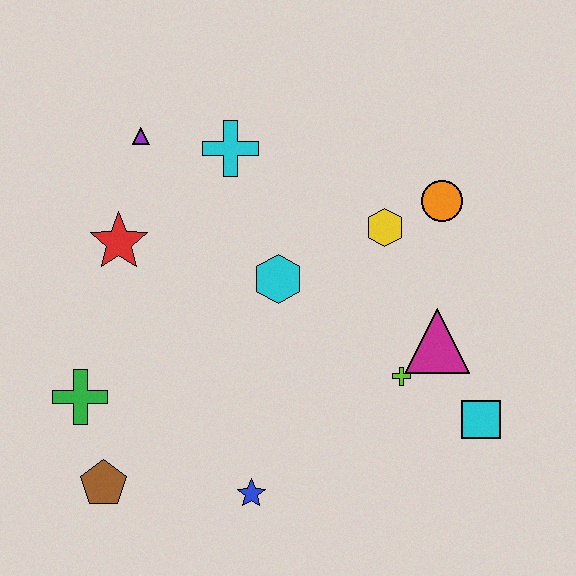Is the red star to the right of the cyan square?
No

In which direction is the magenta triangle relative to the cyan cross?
The magenta triangle is to the right of the cyan cross.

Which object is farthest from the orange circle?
The brown pentagon is farthest from the orange circle.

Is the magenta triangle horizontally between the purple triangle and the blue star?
No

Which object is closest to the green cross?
The brown pentagon is closest to the green cross.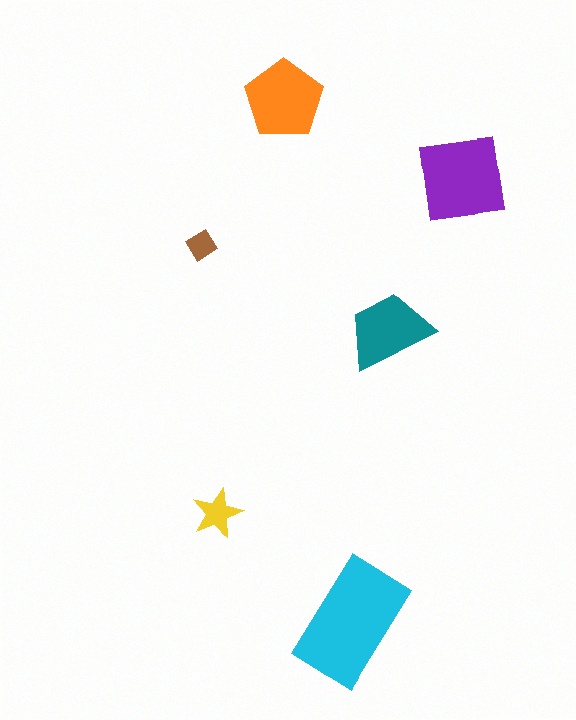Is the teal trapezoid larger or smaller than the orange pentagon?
Smaller.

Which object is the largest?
The cyan rectangle.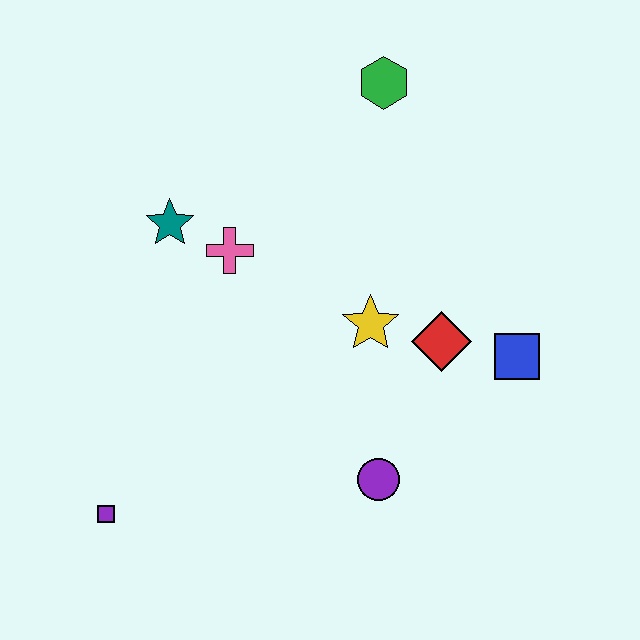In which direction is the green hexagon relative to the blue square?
The green hexagon is above the blue square.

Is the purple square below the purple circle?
Yes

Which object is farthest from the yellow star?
The purple square is farthest from the yellow star.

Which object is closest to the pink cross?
The teal star is closest to the pink cross.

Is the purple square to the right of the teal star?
No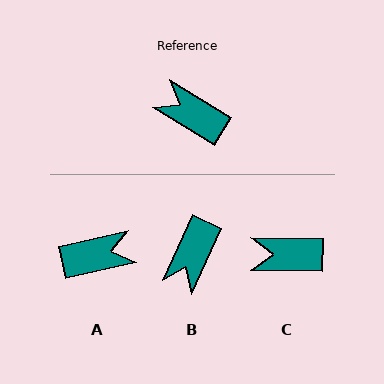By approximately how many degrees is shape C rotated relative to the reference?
Approximately 31 degrees counter-clockwise.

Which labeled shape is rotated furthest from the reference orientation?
A, about 135 degrees away.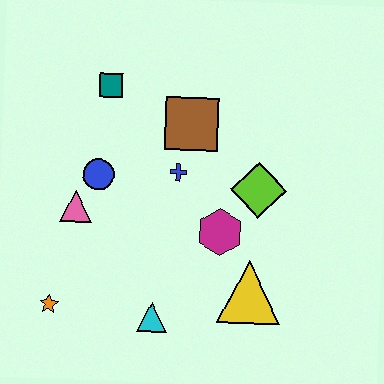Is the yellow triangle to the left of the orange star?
No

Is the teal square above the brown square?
Yes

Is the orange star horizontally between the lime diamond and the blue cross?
No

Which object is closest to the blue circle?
The pink triangle is closest to the blue circle.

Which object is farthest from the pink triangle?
The yellow triangle is farthest from the pink triangle.